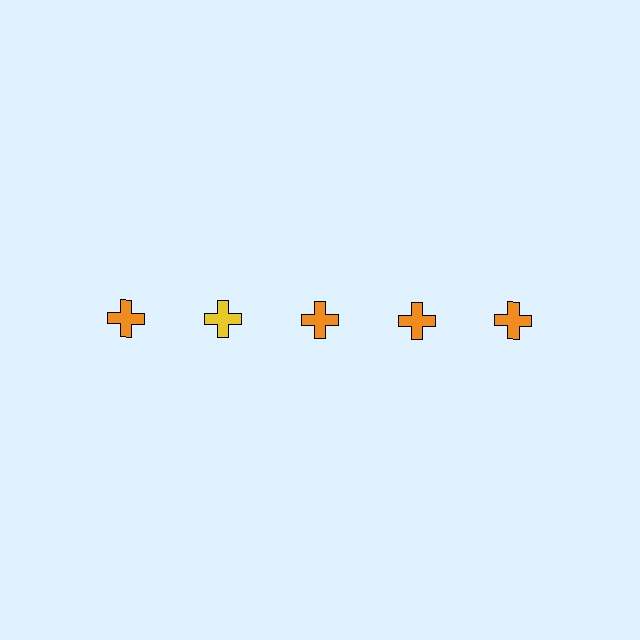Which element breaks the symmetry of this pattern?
The yellow cross in the top row, second from left column breaks the symmetry. All other shapes are orange crosses.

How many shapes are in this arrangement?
There are 5 shapes arranged in a grid pattern.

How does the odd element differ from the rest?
It has a different color: yellow instead of orange.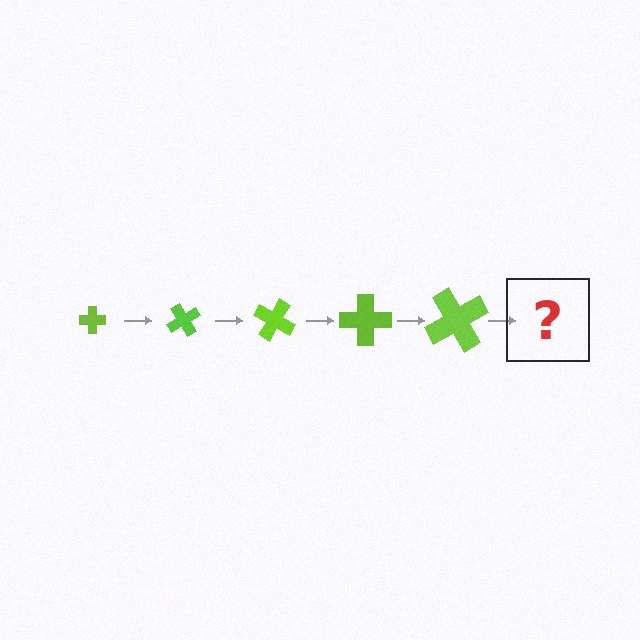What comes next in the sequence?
The next element should be a cross, larger than the previous one and rotated 300 degrees from the start.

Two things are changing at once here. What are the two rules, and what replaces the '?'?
The two rules are that the cross grows larger each step and it rotates 60 degrees each step. The '?' should be a cross, larger than the previous one and rotated 300 degrees from the start.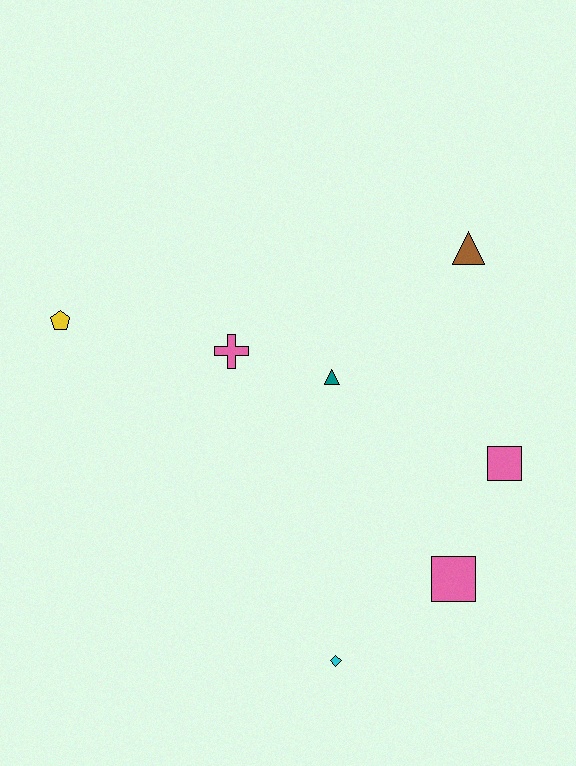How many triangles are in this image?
There are 2 triangles.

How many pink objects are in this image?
There are 3 pink objects.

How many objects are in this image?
There are 7 objects.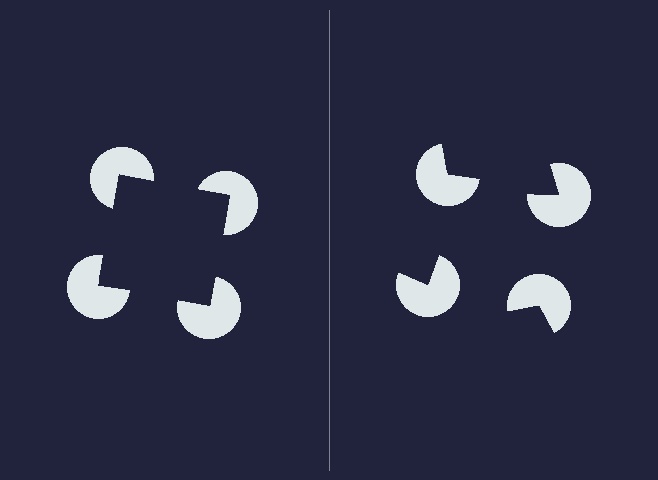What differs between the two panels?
The pac-man discs are positioned identically on both sides; only the wedge orientations differ. On the left they align to a square; on the right they are misaligned.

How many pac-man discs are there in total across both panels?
8 — 4 on each side.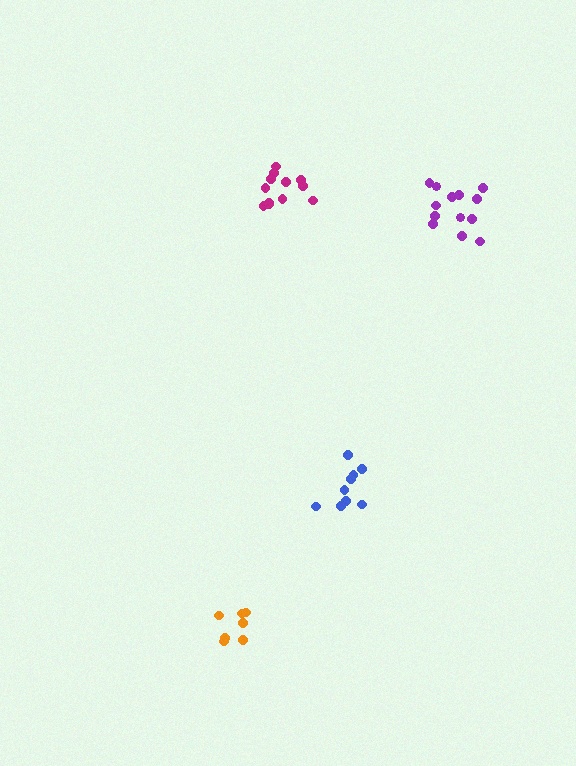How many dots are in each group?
Group 1: 9 dots, Group 2: 12 dots, Group 3: 7 dots, Group 4: 13 dots (41 total).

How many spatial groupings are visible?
There are 4 spatial groupings.